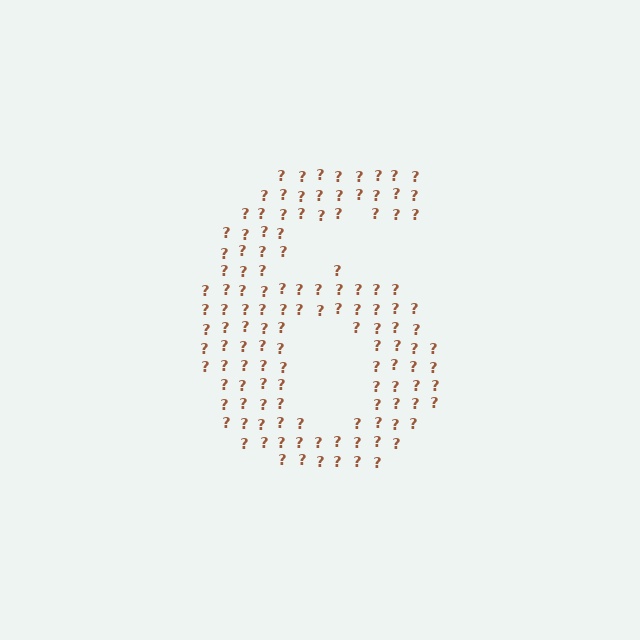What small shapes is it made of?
It is made of small question marks.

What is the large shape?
The large shape is the digit 6.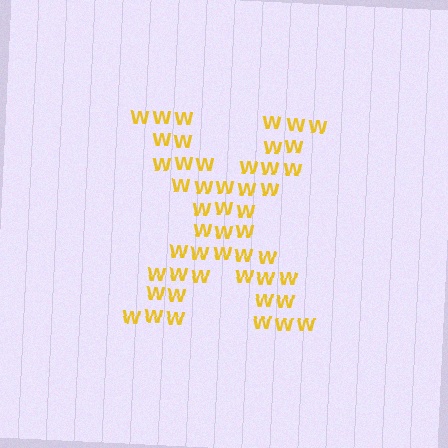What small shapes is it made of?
It is made of small letter W's.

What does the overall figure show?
The overall figure shows the letter X.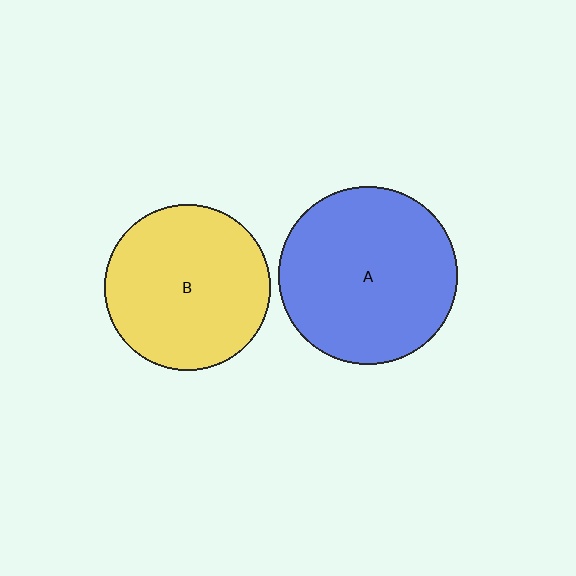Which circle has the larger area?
Circle A (blue).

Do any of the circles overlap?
No, none of the circles overlap.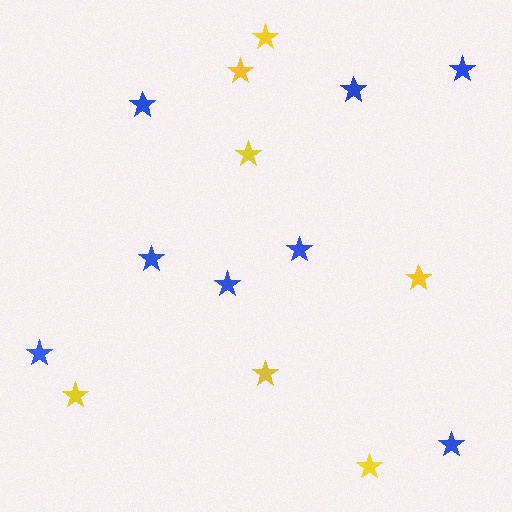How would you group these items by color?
There are 2 groups: one group of yellow stars (7) and one group of blue stars (8).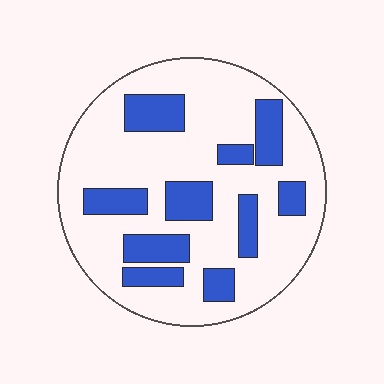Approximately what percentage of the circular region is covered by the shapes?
Approximately 25%.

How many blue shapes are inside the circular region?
10.